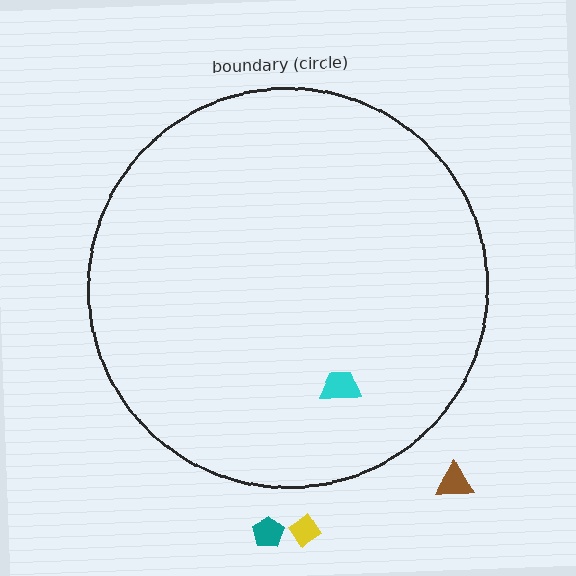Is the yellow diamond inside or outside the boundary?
Outside.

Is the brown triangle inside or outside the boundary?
Outside.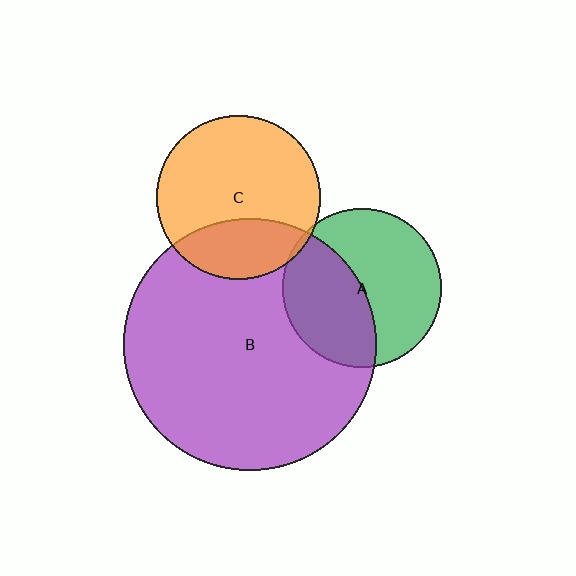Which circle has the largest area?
Circle B (purple).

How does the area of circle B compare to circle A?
Approximately 2.5 times.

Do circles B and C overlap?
Yes.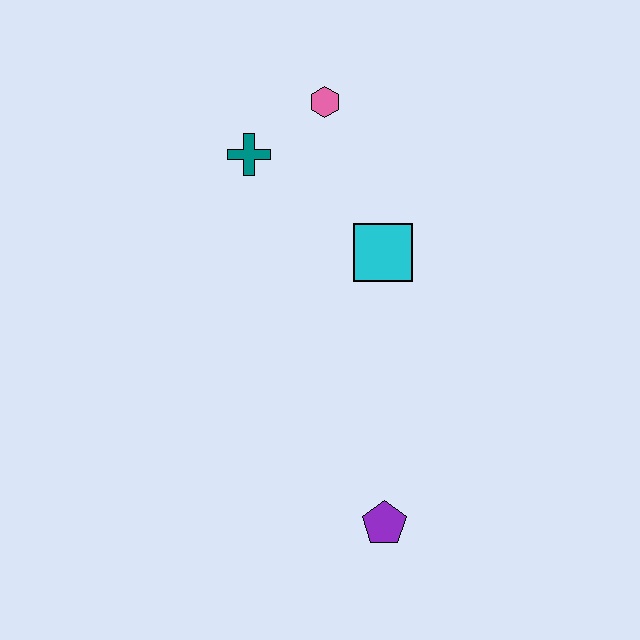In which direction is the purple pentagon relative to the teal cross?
The purple pentagon is below the teal cross.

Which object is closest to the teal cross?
The pink hexagon is closest to the teal cross.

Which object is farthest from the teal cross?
The purple pentagon is farthest from the teal cross.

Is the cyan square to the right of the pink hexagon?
Yes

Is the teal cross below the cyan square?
No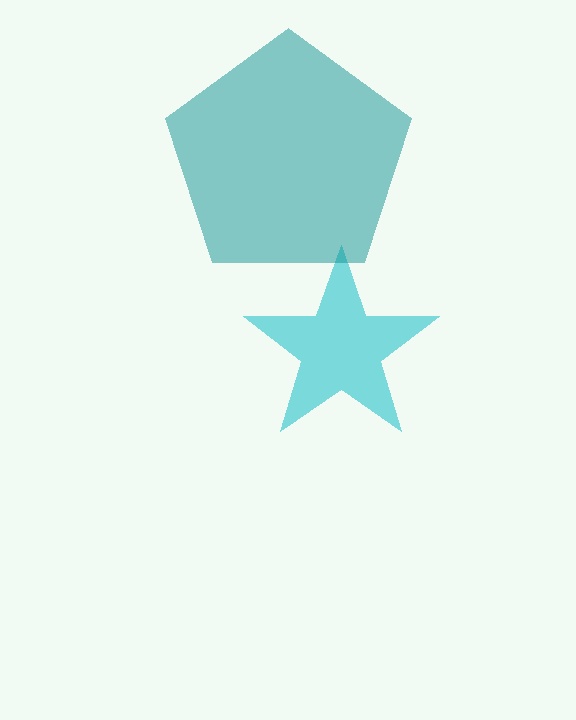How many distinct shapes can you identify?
There are 2 distinct shapes: a cyan star, a teal pentagon.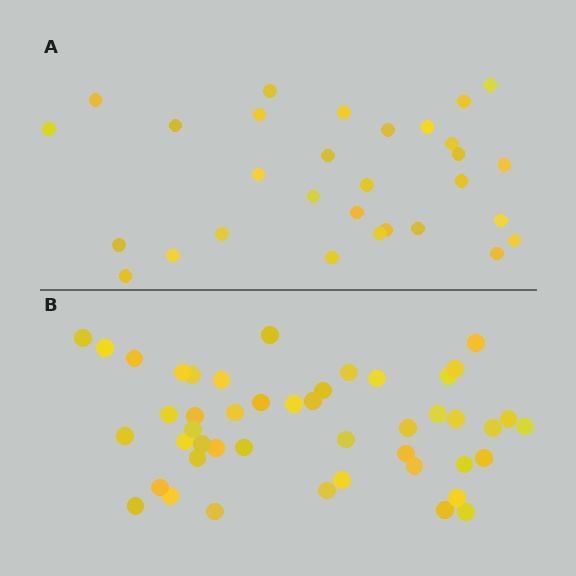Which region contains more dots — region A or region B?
Region B (the bottom region) has more dots.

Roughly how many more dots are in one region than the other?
Region B has approximately 15 more dots than region A.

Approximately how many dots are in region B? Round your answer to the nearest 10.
About 50 dots. (The exact count is 46, which rounds to 50.)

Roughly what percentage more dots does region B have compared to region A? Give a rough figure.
About 55% more.